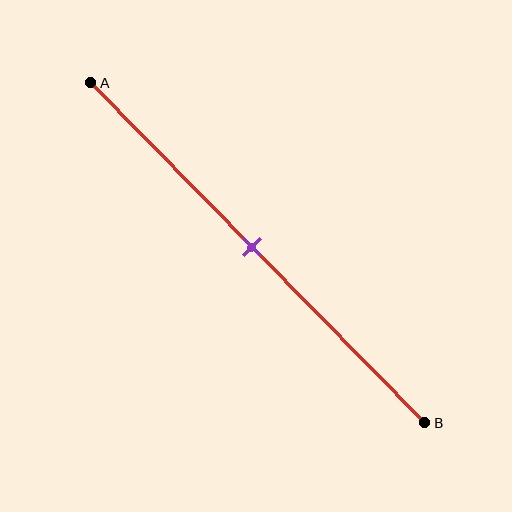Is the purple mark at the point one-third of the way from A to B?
No, the mark is at about 50% from A, not at the 33% one-third point.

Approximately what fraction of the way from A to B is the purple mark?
The purple mark is approximately 50% of the way from A to B.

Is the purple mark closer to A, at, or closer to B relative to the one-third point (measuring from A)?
The purple mark is closer to point B than the one-third point of segment AB.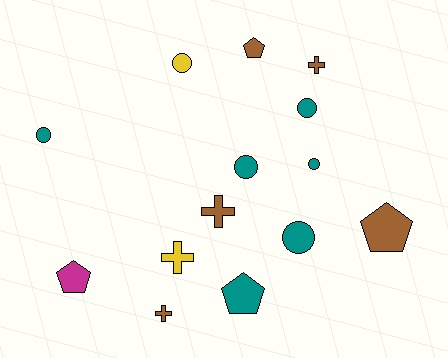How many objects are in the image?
There are 14 objects.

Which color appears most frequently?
Teal, with 6 objects.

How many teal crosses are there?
There are no teal crosses.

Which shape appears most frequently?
Circle, with 6 objects.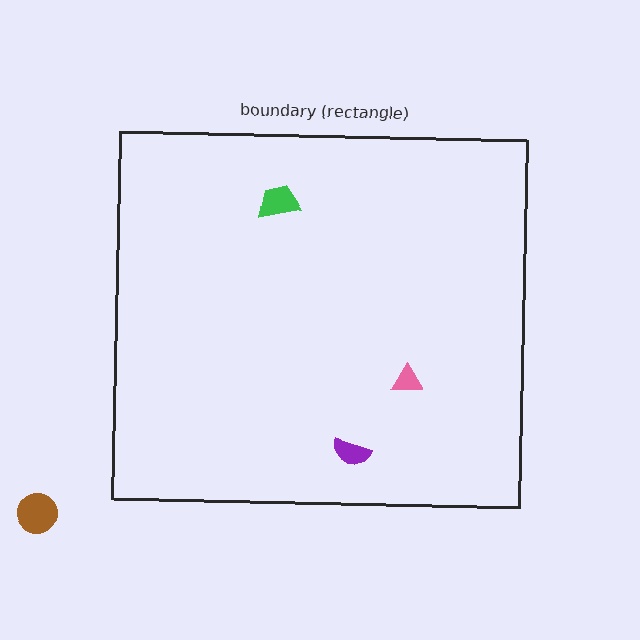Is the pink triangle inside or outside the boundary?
Inside.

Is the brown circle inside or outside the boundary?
Outside.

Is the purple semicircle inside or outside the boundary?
Inside.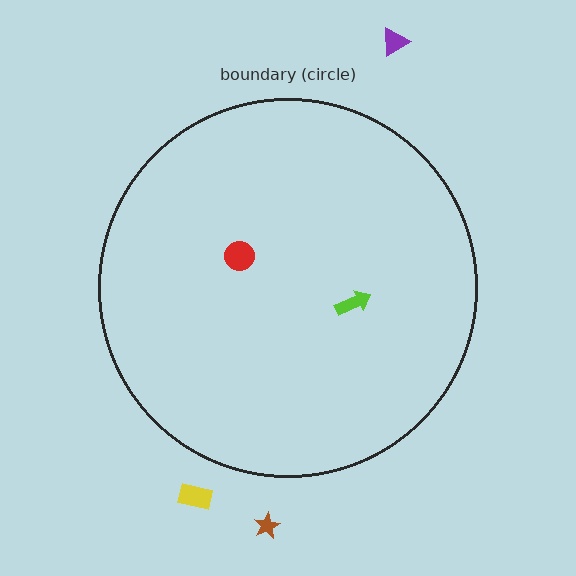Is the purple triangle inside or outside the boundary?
Outside.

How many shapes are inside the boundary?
2 inside, 3 outside.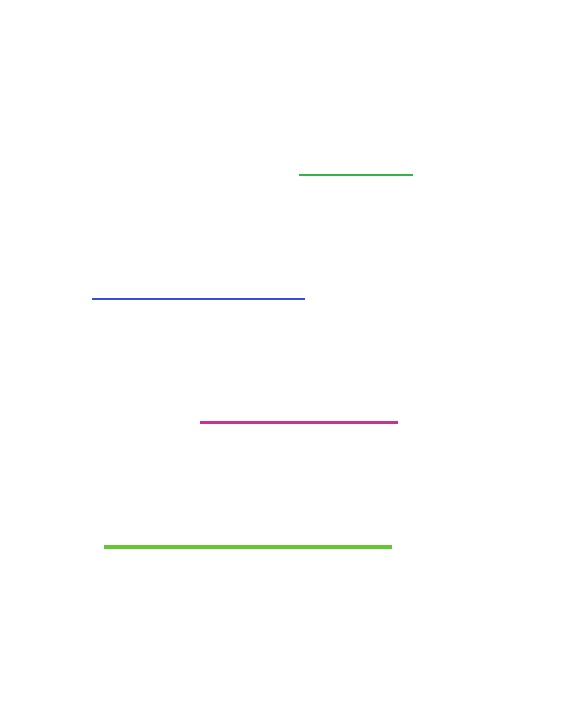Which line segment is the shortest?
The green line is the shortest at approximately 114 pixels.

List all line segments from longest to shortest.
From longest to shortest: lime, blue, magenta, green.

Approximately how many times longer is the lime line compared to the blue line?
The lime line is approximately 1.4 times the length of the blue line.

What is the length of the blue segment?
The blue segment is approximately 212 pixels long.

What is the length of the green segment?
The green segment is approximately 114 pixels long.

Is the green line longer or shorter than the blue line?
The blue line is longer than the green line.